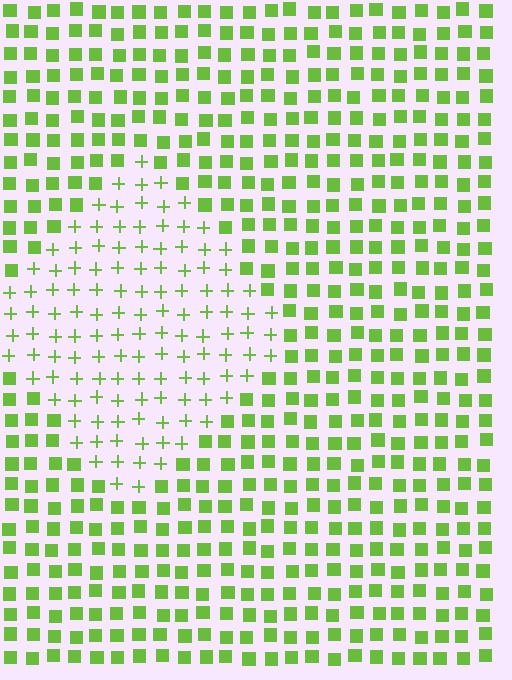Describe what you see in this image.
The image is filled with small lime elements arranged in a uniform grid. A diamond-shaped region contains plus signs, while the surrounding area contains squares. The boundary is defined purely by the change in element shape.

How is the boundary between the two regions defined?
The boundary is defined by a change in element shape: plus signs inside vs. squares outside. All elements share the same color and spacing.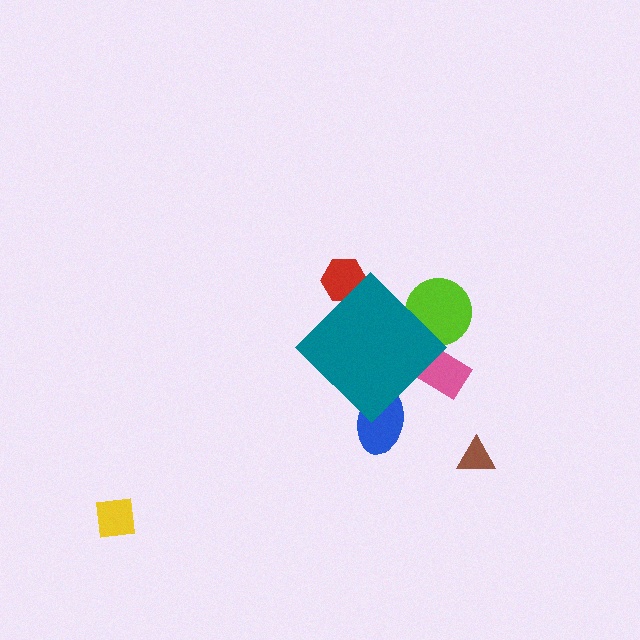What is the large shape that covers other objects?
A teal diamond.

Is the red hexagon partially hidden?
Yes, the red hexagon is partially hidden behind the teal diamond.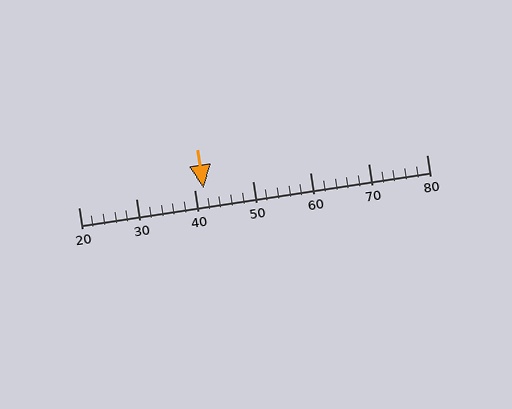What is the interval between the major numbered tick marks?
The major tick marks are spaced 10 units apart.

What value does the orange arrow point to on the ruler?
The orange arrow points to approximately 42.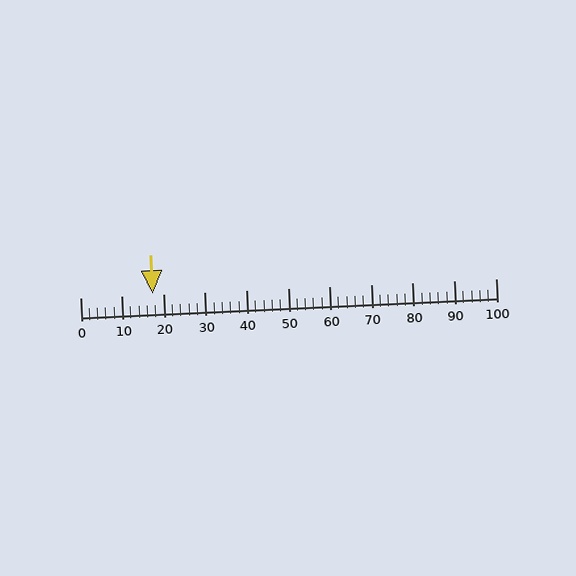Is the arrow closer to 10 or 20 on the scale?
The arrow is closer to 20.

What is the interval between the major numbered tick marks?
The major tick marks are spaced 10 units apart.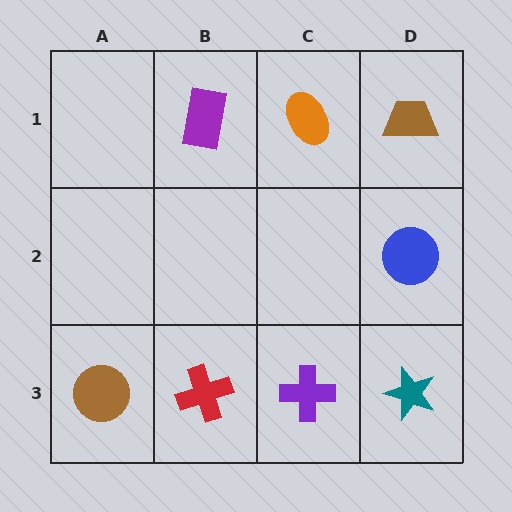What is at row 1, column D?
A brown trapezoid.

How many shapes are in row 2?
1 shape.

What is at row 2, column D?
A blue circle.